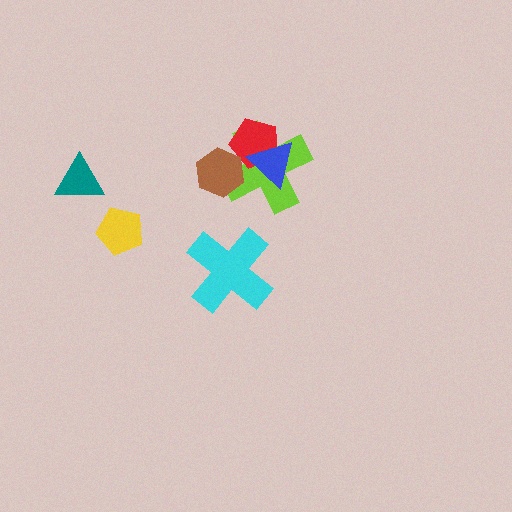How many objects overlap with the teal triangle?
0 objects overlap with the teal triangle.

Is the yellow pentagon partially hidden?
No, no other shape covers it.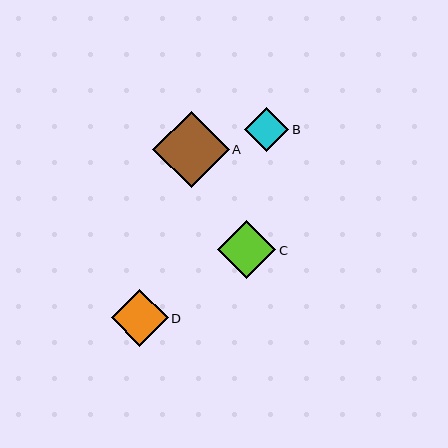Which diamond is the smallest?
Diamond B is the smallest with a size of approximately 44 pixels.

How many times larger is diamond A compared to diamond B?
Diamond A is approximately 1.7 times the size of diamond B.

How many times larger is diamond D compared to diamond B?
Diamond D is approximately 1.3 times the size of diamond B.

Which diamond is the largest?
Diamond A is the largest with a size of approximately 76 pixels.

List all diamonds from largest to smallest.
From largest to smallest: A, C, D, B.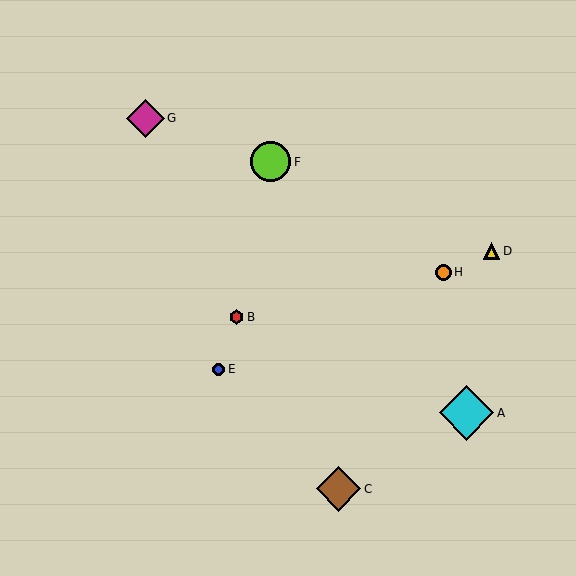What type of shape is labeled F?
Shape F is a lime circle.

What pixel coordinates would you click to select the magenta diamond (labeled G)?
Click at (145, 118) to select the magenta diamond G.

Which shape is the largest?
The cyan diamond (labeled A) is the largest.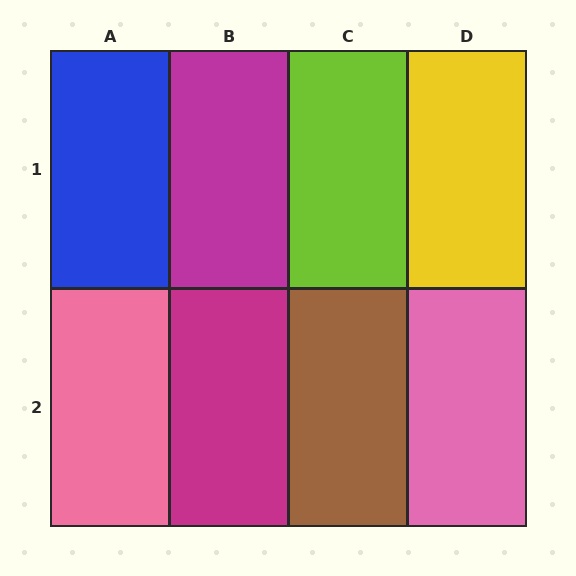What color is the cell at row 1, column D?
Yellow.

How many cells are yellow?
1 cell is yellow.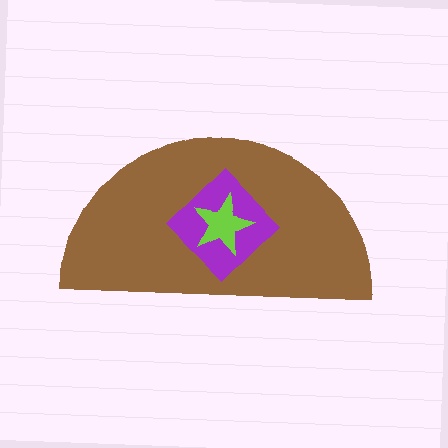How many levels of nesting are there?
3.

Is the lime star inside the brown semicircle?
Yes.